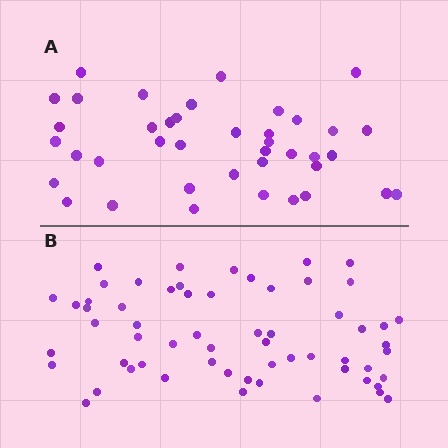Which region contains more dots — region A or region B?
Region B (the bottom region) has more dots.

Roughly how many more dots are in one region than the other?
Region B has approximately 20 more dots than region A.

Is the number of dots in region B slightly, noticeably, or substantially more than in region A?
Region B has substantially more. The ratio is roughly 1.5 to 1.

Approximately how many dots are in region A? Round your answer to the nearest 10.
About 40 dots.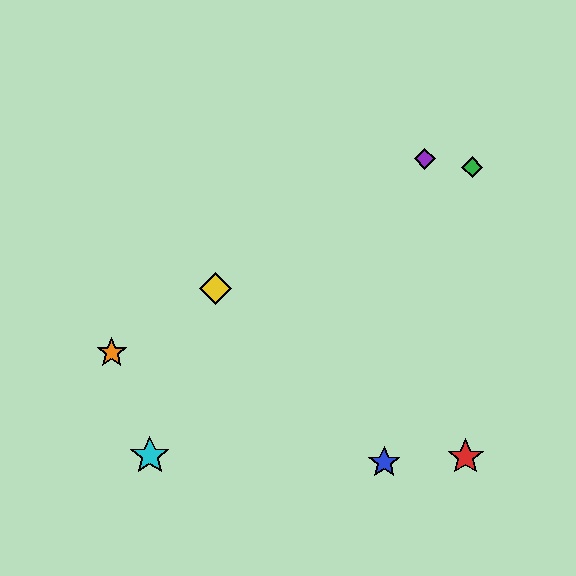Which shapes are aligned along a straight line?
The yellow diamond, the purple diamond, the orange star are aligned along a straight line.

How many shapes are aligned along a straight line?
3 shapes (the yellow diamond, the purple diamond, the orange star) are aligned along a straight line.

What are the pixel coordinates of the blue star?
The blue star is at (384, 463).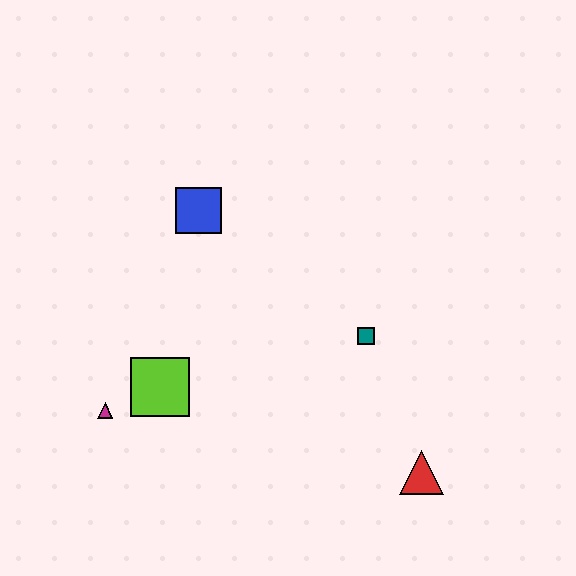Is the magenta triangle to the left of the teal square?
Yes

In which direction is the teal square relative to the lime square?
The teal square is to the right of the lime square.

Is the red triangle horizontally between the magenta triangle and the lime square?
No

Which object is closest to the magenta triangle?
The lime square is closest to the magenta triangle.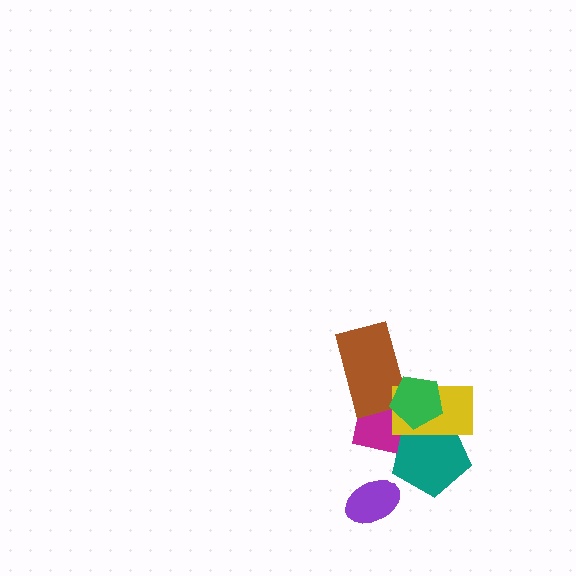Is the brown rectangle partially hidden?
Yes, it is partially covered by another shape.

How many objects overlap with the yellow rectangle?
4 objects overlap with the yellow rectangle.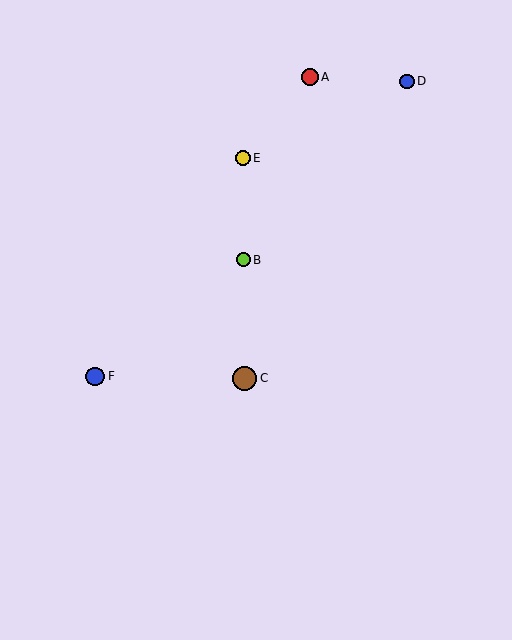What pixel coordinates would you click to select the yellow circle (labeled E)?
Click at (243, 158) to select the yellow circle E.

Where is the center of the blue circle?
The center of the blue circle is at (95, 376).